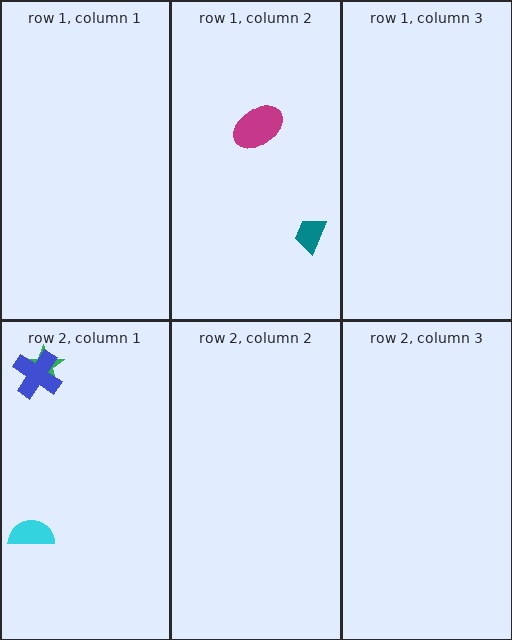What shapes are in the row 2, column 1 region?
The green star, the cyan semicircle, the blue cross.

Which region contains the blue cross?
The row 2, column 1 region.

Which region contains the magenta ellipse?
The row 1, column 2 region.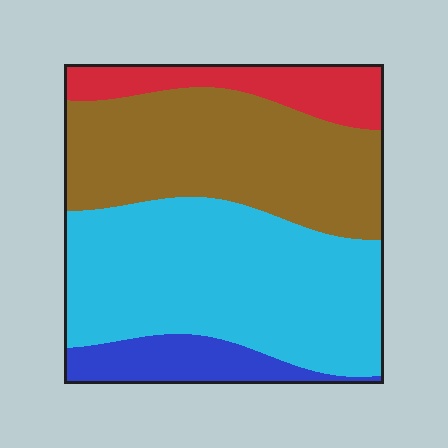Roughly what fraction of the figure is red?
Red takes up about one eighth (1/8) of the figure.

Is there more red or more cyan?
Cyan.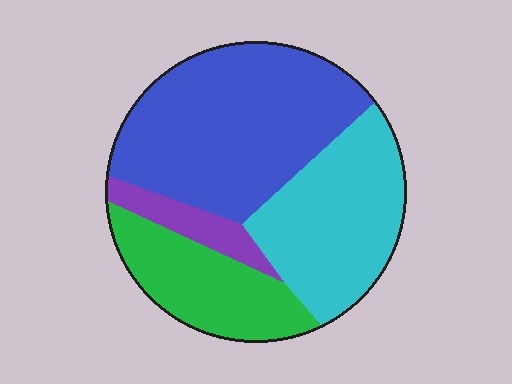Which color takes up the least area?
Purple, at roughly 5%.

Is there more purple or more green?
Green.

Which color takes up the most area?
Blue, at roughly 45%.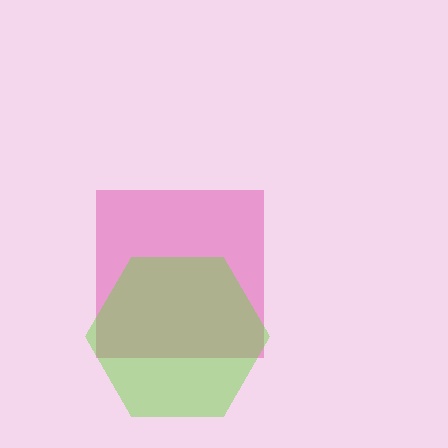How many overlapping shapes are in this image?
There are 2 overlapping shapes in the image.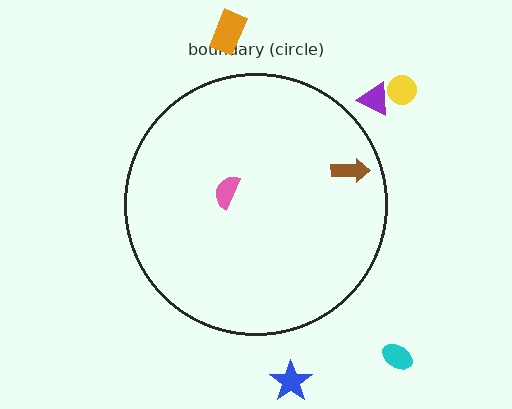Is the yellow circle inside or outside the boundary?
Outside.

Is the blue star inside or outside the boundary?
Outside.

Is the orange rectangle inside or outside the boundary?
Outside.